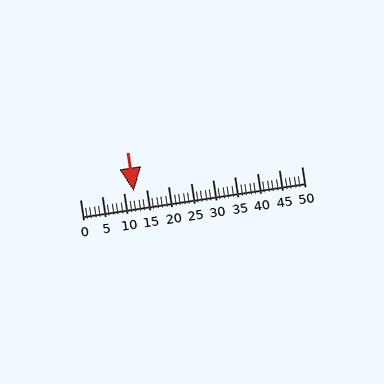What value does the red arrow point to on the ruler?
The red arrow points to approximately 12.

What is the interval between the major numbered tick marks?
The major tick marks are spaced 5 units apart.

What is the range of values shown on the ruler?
The ruler shows values from 0 to 50.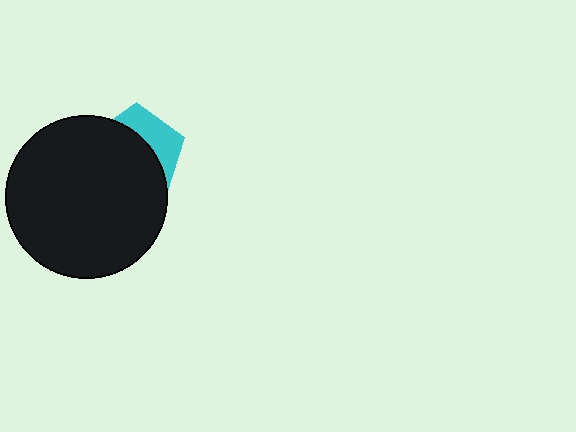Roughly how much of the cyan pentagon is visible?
A small part of it is visible (roughly 33%).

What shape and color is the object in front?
The object in front is a black circle.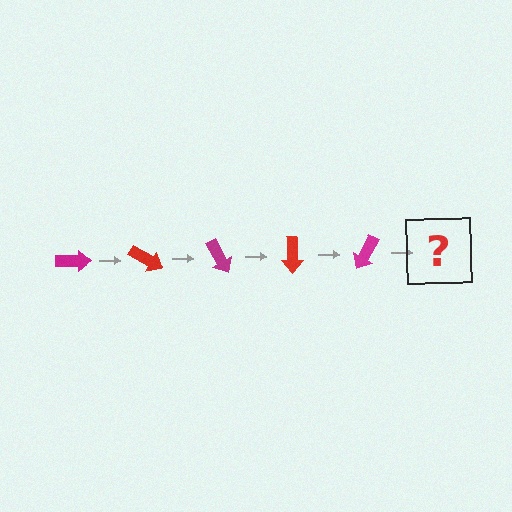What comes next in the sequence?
The next element should be a red arrow, rotated 150 degrees from the start.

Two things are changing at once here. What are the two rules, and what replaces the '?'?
The two rules are that it rotates 30 degrees each step and the color cycles through magenta and red. The '?' should be a red arrow, rotated 150 degrees from the start.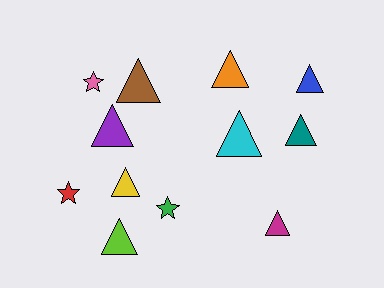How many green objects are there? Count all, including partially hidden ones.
There is 1 green object.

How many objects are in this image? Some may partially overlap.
There are 12 objects.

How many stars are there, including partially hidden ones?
There are 3 stars.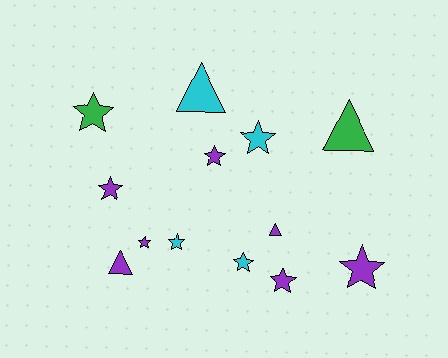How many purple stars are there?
There are 5 purple stars.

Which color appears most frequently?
Purple, with 7 objects.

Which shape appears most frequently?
Star, with 9 objects.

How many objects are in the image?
There are 13 objects.